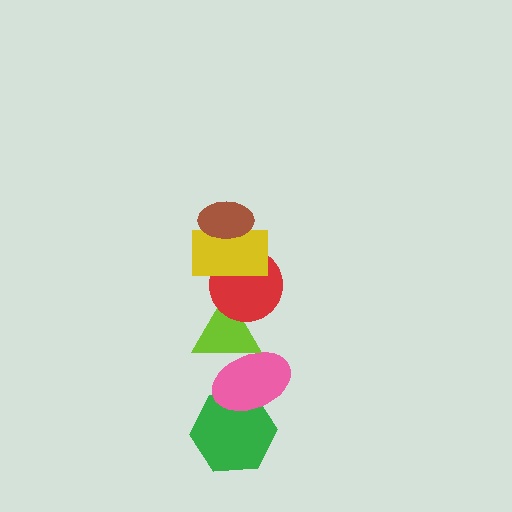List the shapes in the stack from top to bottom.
From top to bottom: the brown ellipse, the yellow rectangle, the red circle, the lime triangle, the pink ellipse, the green hexagon.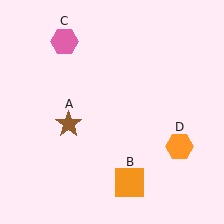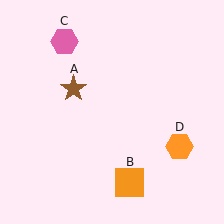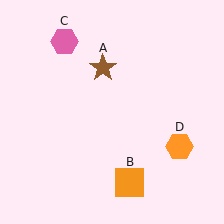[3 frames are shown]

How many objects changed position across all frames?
1 object changed position: brown star (object A).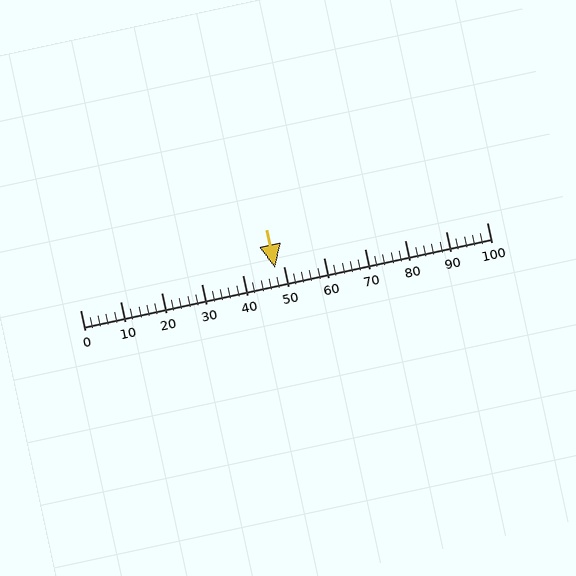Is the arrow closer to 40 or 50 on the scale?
The arrow is closer to 50.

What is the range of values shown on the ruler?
The ruler shows values from 0 to 100.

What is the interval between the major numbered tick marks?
The major tick marks are spaced 10 units apart.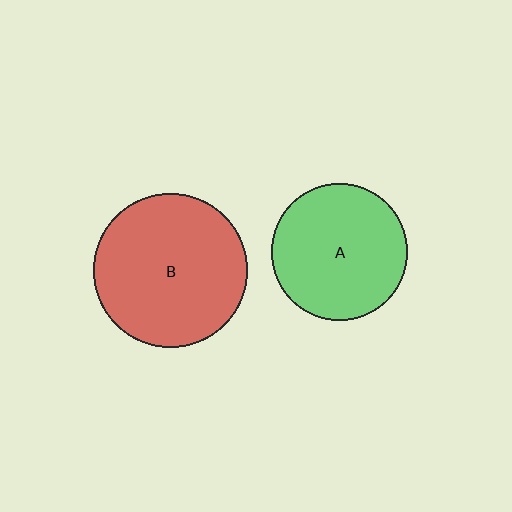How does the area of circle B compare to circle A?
Approximately 1.3 times.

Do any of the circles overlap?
No, none of the circles overlap.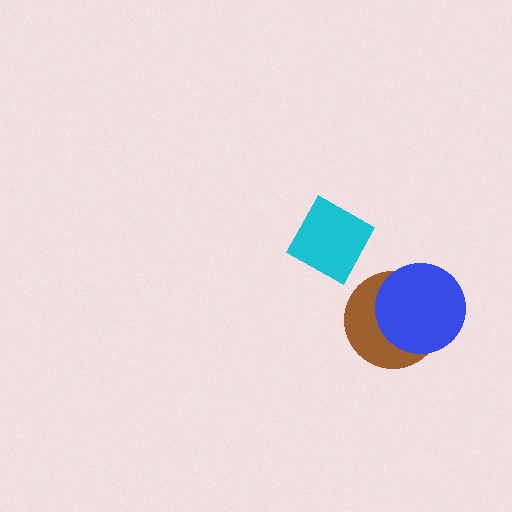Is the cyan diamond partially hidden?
No, no other shape covers it.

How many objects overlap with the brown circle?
1 object overlaps with the brown circle.